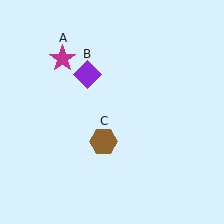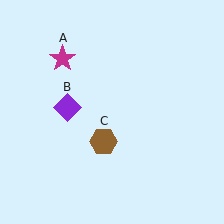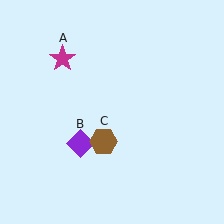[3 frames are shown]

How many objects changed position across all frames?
1 object changed position: purple diamond (object B).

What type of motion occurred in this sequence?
The purple diamond (object B) rotated counterclockwise around the center of the scene.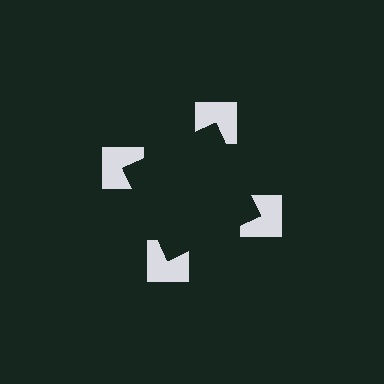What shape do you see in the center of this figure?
An illusory square — its edges are inferred from the aligned wedge cuts in the notched squares, not physically drawn.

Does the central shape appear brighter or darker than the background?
It typically appears slightly darker than the background, even though no actual brightness change is drawn.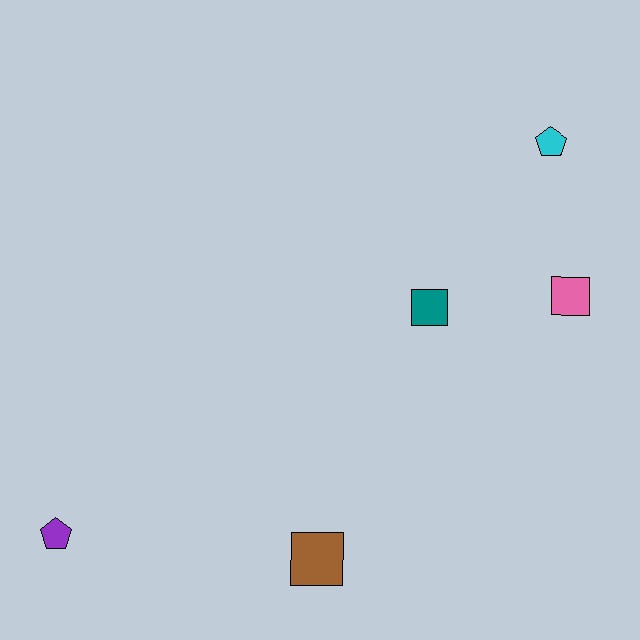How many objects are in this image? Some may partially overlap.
There are 5 objects.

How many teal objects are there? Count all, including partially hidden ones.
There is 1 teal object.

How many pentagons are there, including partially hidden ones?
There are 2 pentagons.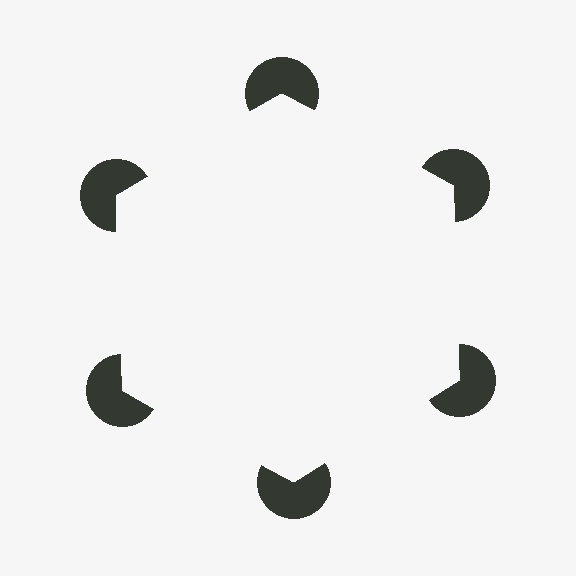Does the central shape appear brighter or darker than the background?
It typically appears slightly brighter than the background, even though no actual brightness change is drawn.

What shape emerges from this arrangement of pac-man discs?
An illusory hexagon — its edges are inferred from the aligned wedge cuts in the pac-man discs, not physically drawn.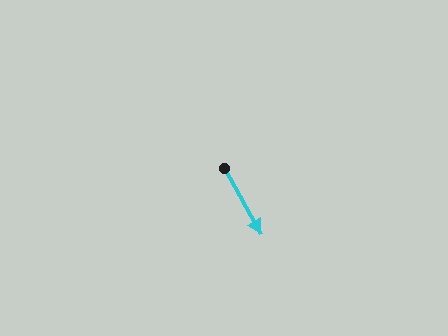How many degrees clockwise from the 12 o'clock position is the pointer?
Approximately 151 degrees.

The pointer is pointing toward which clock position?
Roughly 5 o'clock.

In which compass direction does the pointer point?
Southeast.